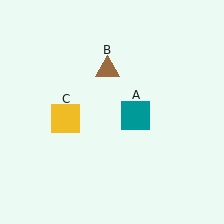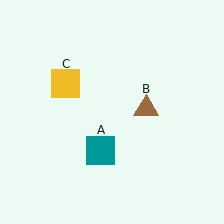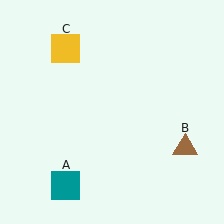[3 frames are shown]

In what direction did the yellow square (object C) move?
The yellow square (object C) moved up.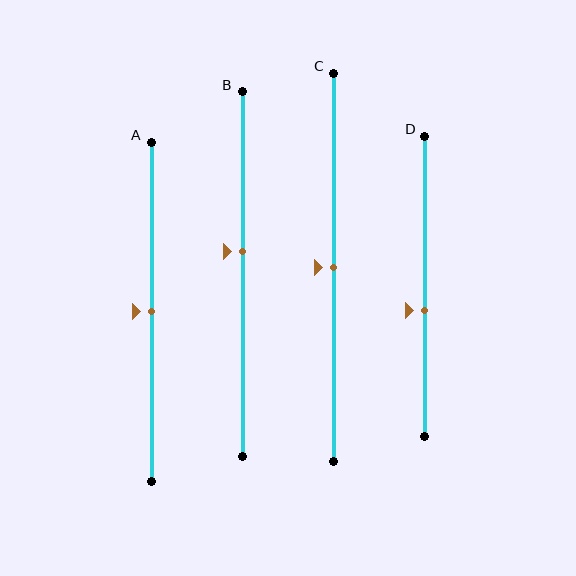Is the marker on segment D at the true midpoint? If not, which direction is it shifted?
No, the marker on segment D is shifted downward by about 8% of the segment length.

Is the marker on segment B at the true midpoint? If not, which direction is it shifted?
No, the marker on segment B is shifted upward by about 6% of the segment length.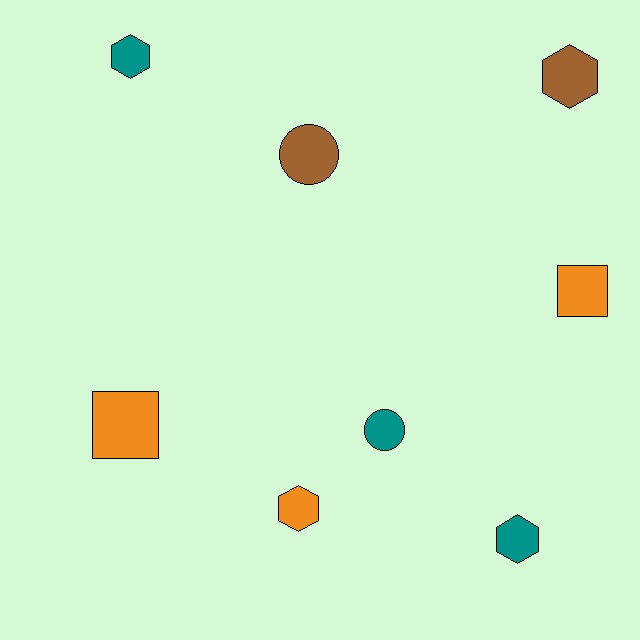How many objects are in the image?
There are 8 objects.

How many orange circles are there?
There are no orange circles.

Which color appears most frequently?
Teal, with 3 objects.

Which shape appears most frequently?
Hexagon, with 4 objects.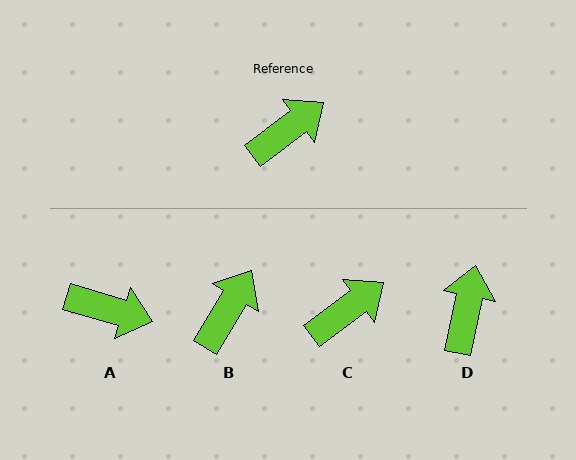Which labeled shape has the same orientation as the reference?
C.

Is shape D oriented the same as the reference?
No, it is off by about 41 degrees.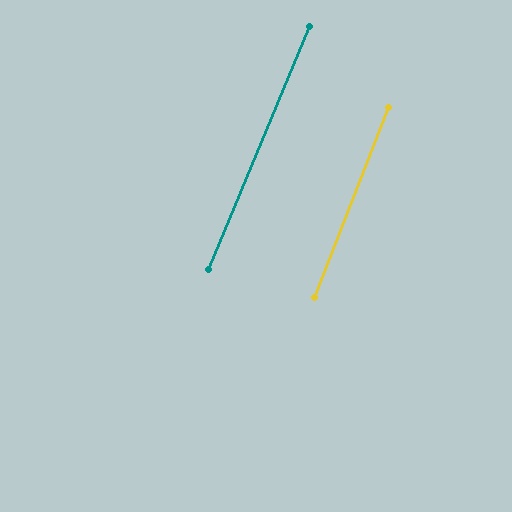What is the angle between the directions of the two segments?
Approximately 1 degree.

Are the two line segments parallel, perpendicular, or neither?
Parallel — their directions differ by only 1.1°.